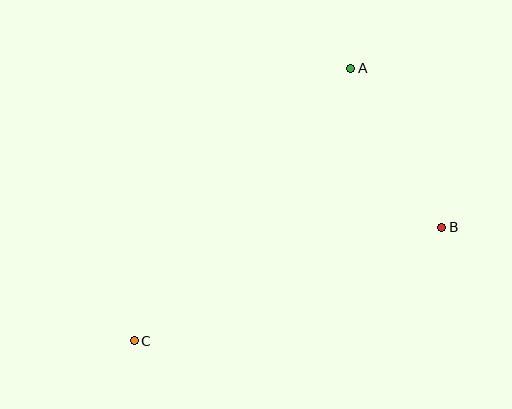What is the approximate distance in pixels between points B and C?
The distance between B and C is approximately 328 pixels.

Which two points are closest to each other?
Points A and B are closest to each other.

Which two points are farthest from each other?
Points A and C are farthest from each other.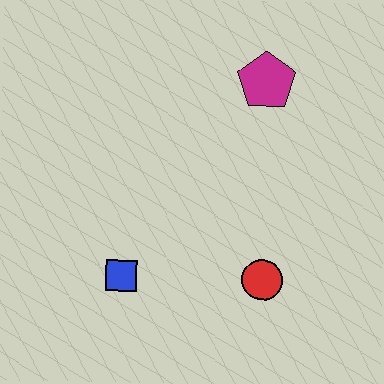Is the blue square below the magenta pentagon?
Yes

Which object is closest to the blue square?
The red circle is closest to the blue square.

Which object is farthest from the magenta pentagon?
The blue square is farthest from the magenta pentagon.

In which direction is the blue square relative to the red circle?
The blue square is to the left of the red circle.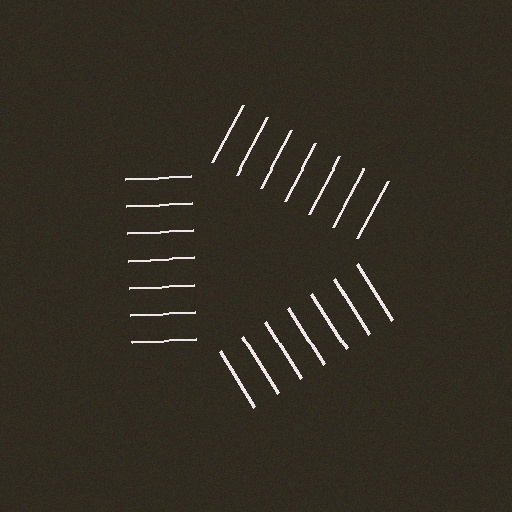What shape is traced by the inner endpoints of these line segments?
An illusory triangle — the line segments terminate on its edges but no continuous stroke is drawn.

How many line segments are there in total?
21 — 7 along each of the 3 edges.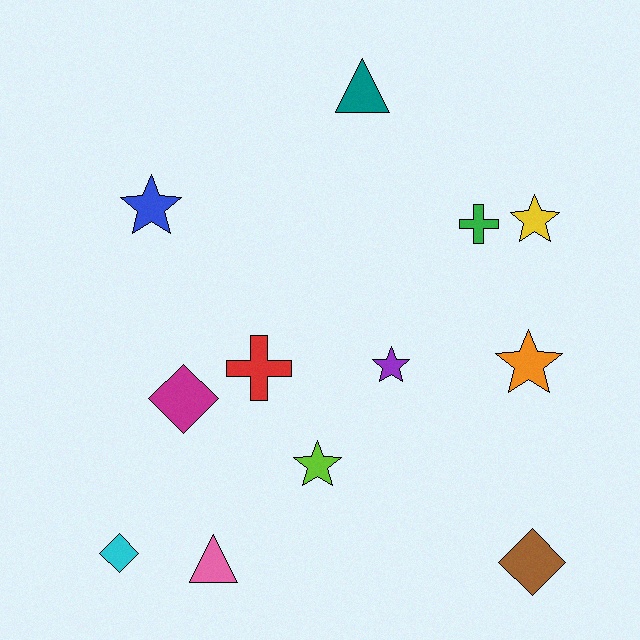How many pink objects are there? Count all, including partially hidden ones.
There is 1 pink object.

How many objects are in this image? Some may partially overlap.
There are 12 objects.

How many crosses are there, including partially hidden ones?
There are 2 crosses.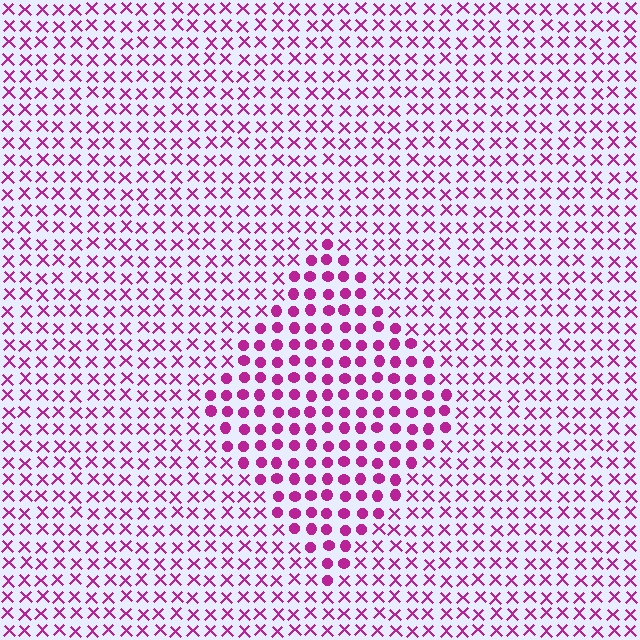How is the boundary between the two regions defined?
The boundary is defined by a change in element shape: circles inside vs. X marks outside. All elements share the same color and spacing.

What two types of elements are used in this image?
The image uses circles inside the diamond region and X marks outside it.